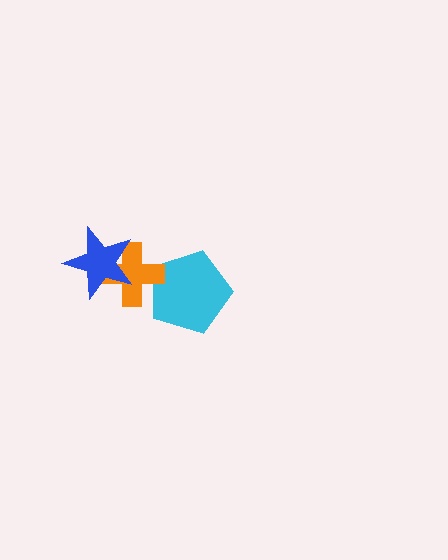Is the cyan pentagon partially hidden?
Yes, it is partially covered by another shape.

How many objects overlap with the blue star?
1 object overlaps with the blue star.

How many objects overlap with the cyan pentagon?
1 object overlaps with the cyan pentagon.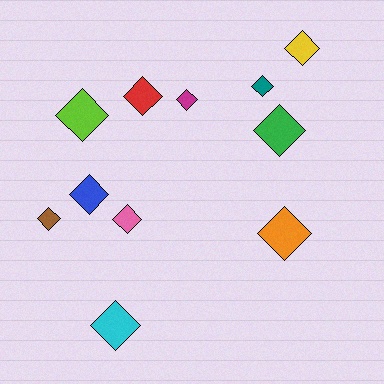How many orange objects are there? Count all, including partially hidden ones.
There is 1 orange object.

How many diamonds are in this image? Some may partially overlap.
There are 11 diamonds.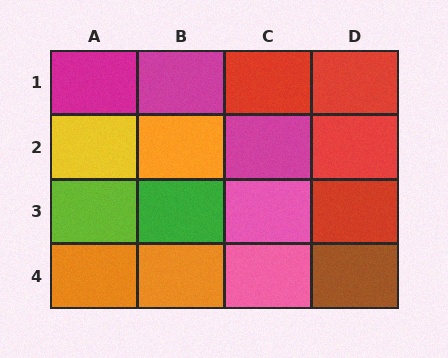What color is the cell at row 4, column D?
Brown.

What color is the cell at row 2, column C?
Magenta.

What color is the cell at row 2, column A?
Yellow.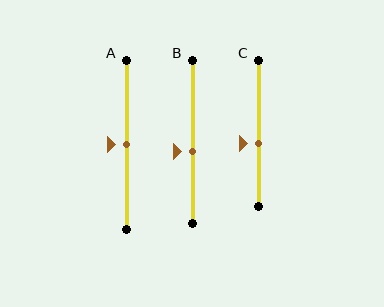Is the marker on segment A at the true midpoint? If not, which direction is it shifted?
Yes, the marker on segment A is at the true midpoint.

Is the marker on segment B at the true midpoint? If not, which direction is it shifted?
No, the marker on segment B is shifted downward by about 6% of the segment length.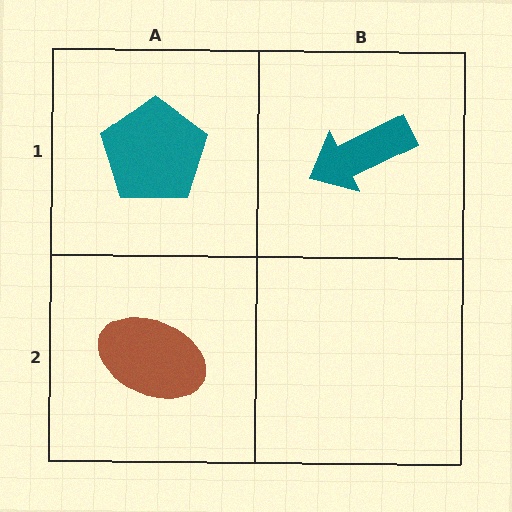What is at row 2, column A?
A brown ellipse.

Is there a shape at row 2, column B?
No, that cell is empty.